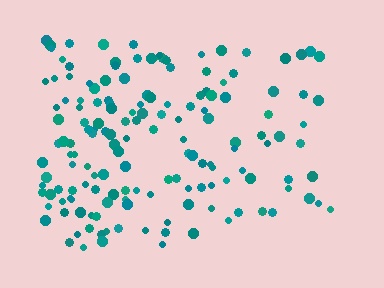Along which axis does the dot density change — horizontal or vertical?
Horizontal.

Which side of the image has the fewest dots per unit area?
The right.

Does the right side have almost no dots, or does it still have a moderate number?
Still a moderate number, just noticeably fewer than the left.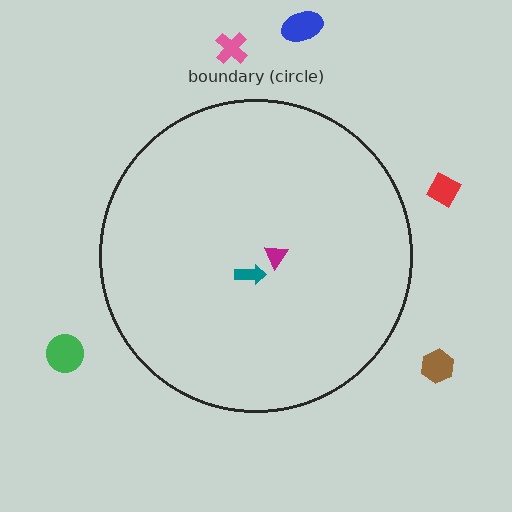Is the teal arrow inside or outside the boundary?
Inside.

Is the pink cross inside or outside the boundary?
Outside.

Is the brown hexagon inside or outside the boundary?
Outside.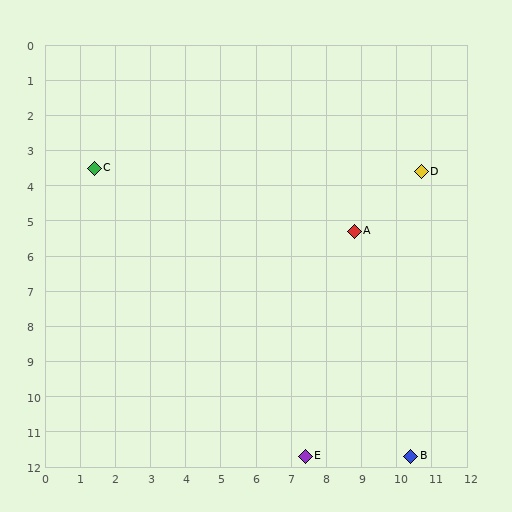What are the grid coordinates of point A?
Point A is at approximately (8.8, 5.3).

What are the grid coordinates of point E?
Point E is at approximately (7.4, 11.7).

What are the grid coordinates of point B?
Point B is at approximately (10.4, 11.7).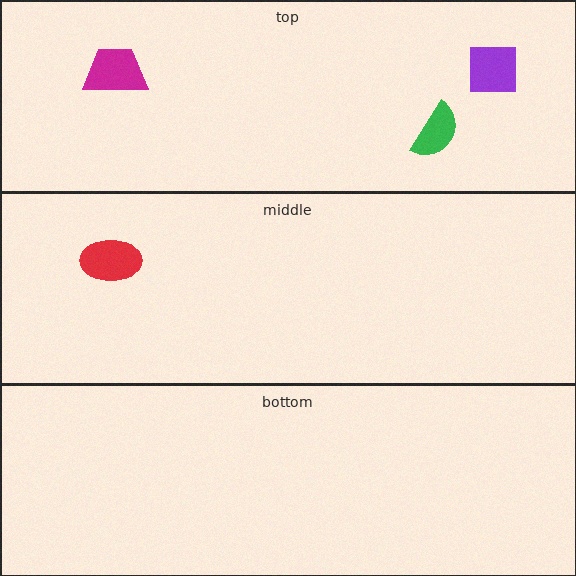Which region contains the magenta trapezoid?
The top region.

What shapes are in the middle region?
The red ellipse.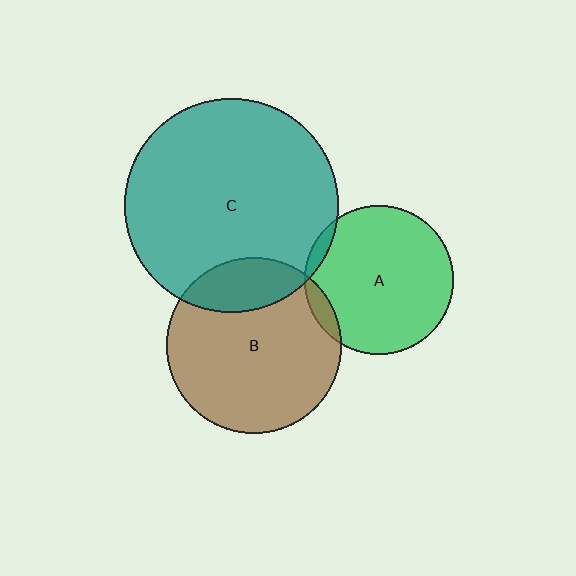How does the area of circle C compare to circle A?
Approximately 2.1 times.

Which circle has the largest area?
Circle C (teal).